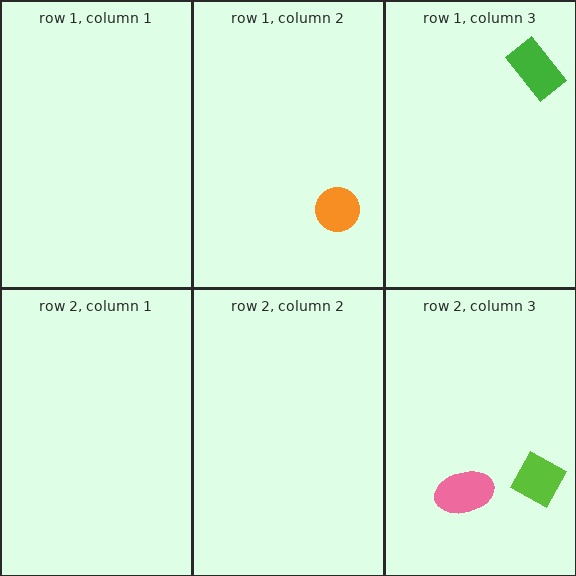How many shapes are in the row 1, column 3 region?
1.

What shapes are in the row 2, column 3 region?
The pink ellipse, the lime square.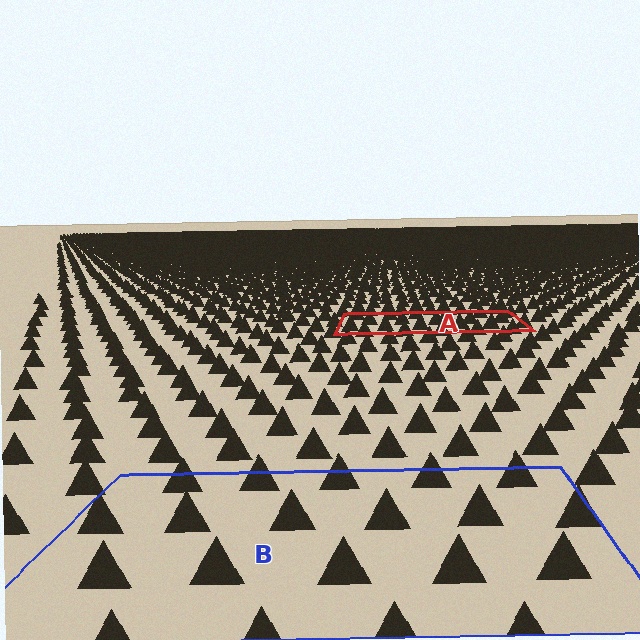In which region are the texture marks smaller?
The texture marks are smaller in region A, because it is farther away.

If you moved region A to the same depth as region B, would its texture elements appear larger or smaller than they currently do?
They would appear larger. At a closer depth, the same texture elements are projected at a bigger on-screen size.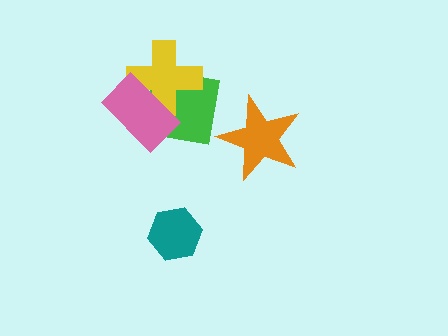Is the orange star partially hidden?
No, no other shape covers it.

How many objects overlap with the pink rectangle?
2 objects overlap with the pink rectangle.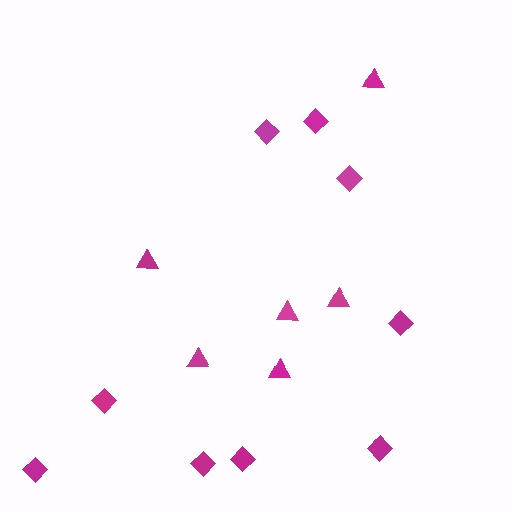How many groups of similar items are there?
There are 2 groups: one group of triangles (6) and one group of diamonds (9).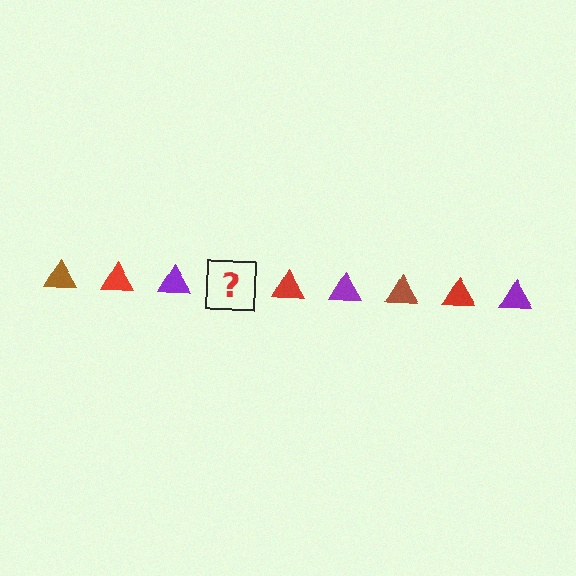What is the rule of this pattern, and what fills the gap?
The rule is that the pattern cycles through brown, red, purple triangles. The gap should be filled with a brown triangle.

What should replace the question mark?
The question mark should be replaced with a brown triangle.